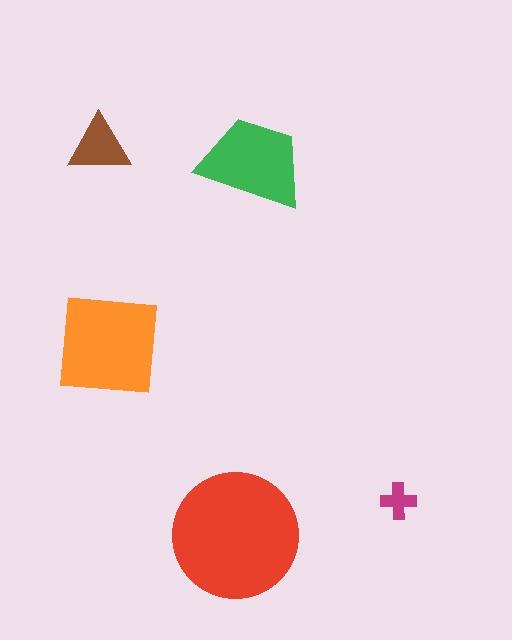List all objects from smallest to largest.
The magenta cross, the brown triangle, the green trapezoid, the orange square, the red circle.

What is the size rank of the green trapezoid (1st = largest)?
3rd.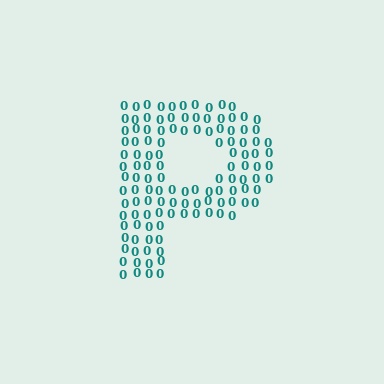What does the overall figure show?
The overall figure shows the letter P.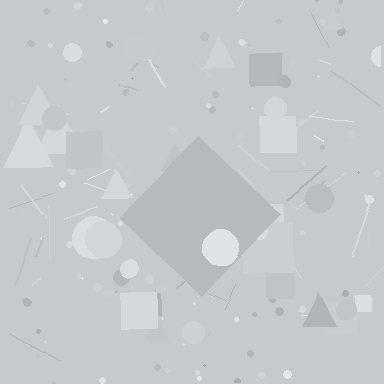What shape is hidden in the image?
A diamond is hidden in the image.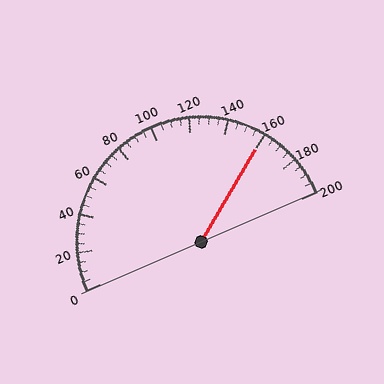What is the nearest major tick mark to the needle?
The nearest major tick mark is 160.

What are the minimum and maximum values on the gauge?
The gauge ranges from 0 to 200.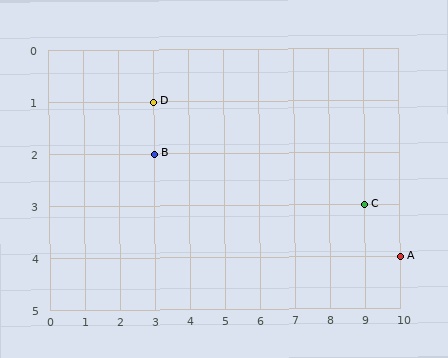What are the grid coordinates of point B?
Point B is at grid coordinates (3, 2).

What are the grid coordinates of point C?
Point C is at grid coordinates (9, 3).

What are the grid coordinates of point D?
Point D is at grid coordinates (3, 1).